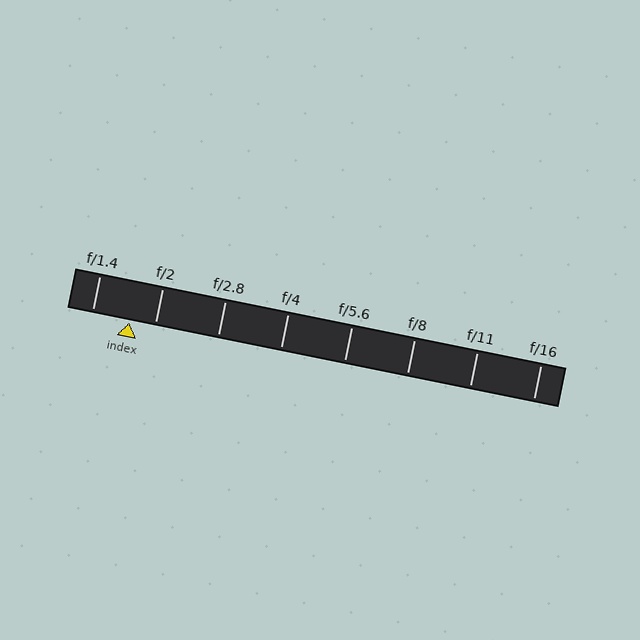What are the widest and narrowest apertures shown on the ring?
The widest aperture shown is f/1.4 and the narrowest is f/16.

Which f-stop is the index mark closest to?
The index mark is closest to f/2.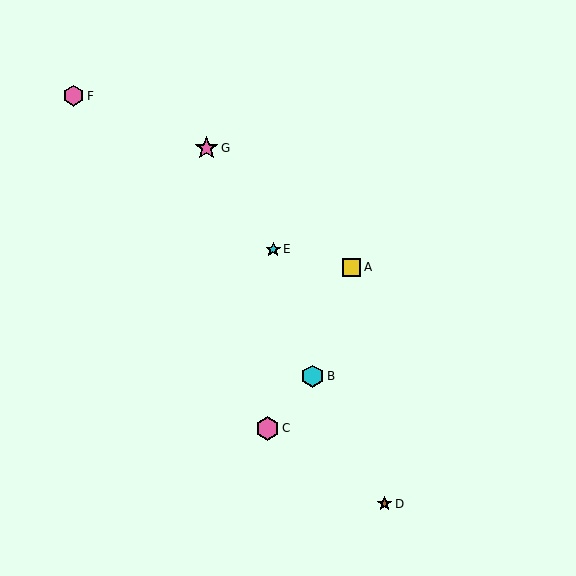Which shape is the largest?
The pink hexagon (labeled C) is the largest.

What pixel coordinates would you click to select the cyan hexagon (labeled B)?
Click at (312, 376) to select the cyan hexagon B.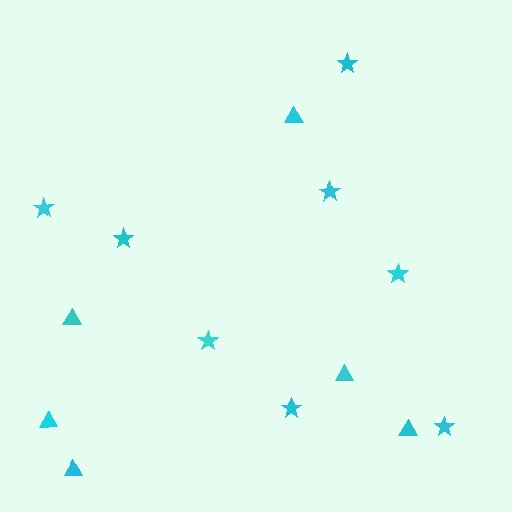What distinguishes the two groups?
There are 2 groups: one group of triangles (6) and one group of stars (8).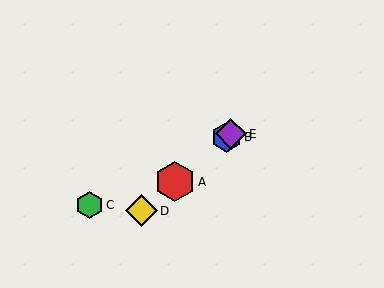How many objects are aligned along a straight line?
4 objects (A, B, D, E) are aligned along a straight line.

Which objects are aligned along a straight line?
Objects A, B, D, E are aligned along a straight line.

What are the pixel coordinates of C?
Object C is at (89, 205).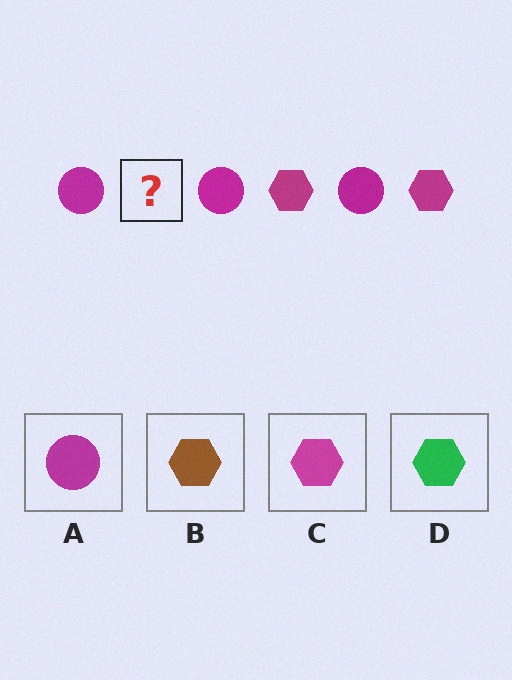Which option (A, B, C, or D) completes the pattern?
C.